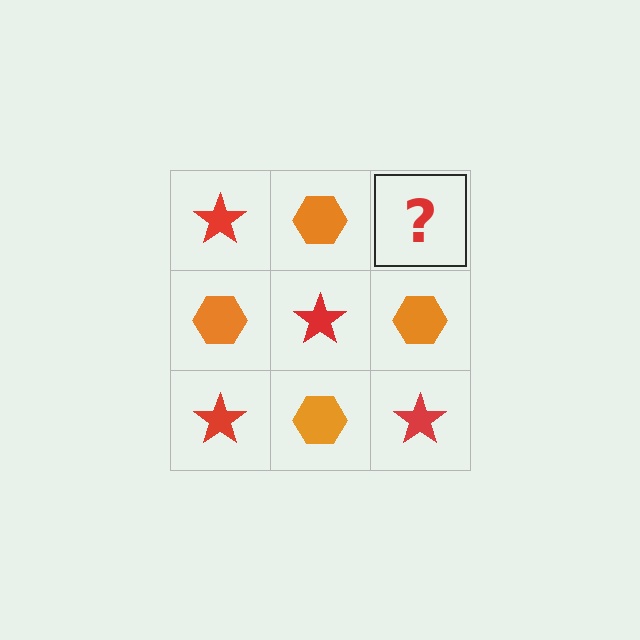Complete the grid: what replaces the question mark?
The question mark should be replaced with a red star.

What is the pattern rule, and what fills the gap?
The rule is that it alternates red star and orange hexagon in a checkerboard pattern. The gap should be filled with a red star.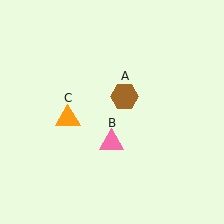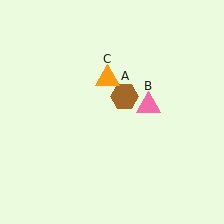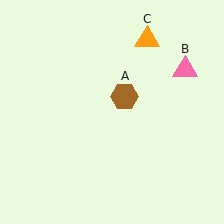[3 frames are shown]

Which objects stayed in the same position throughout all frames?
Brown hexagon (object A) remained stationary.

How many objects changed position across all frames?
2 objects changed position: pink triangle (object B), orange triangle (object C).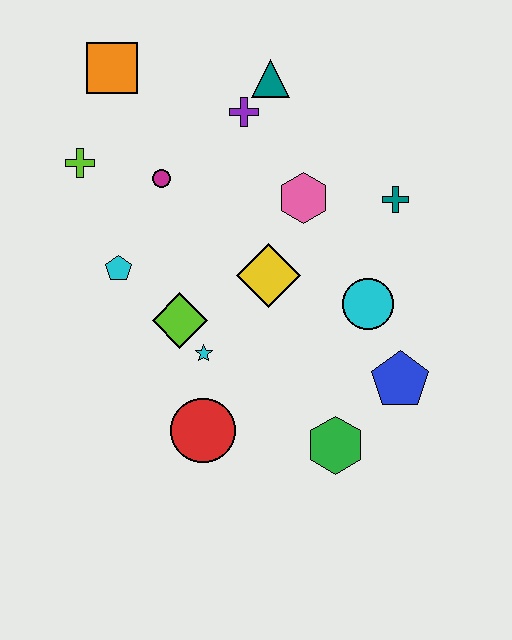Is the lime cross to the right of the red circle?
No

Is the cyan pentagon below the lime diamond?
No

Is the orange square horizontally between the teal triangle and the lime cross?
Yes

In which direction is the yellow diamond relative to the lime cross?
The yellow diamond is to the right of the lime cross.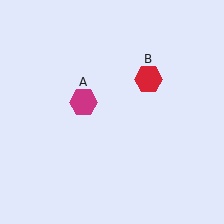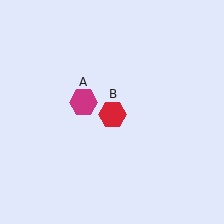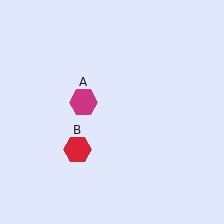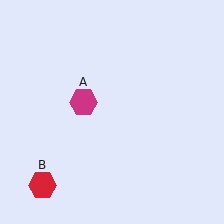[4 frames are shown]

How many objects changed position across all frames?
1 object changed position: red hexagon (object B).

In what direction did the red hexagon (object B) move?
The red hexagon (object B) moved down and to the left.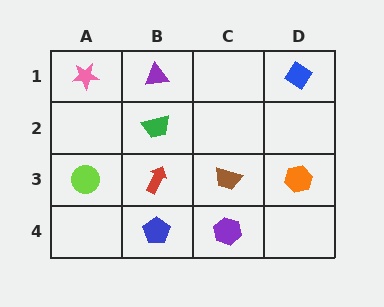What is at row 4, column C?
A purple hexagon.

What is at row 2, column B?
A green trapezoid.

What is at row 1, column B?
A purple triangle.